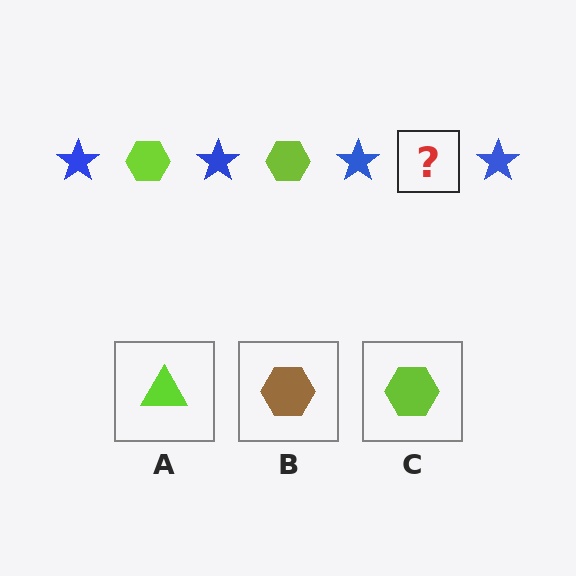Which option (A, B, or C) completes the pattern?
C.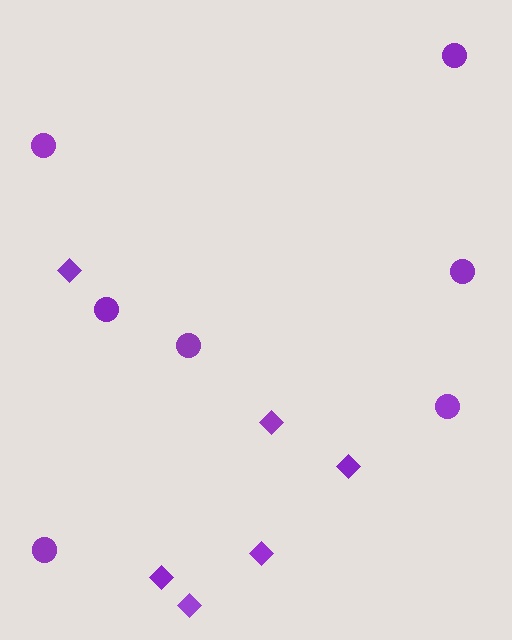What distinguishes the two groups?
There are 2 groups: one group of diamonds (6) and one group of circles (7).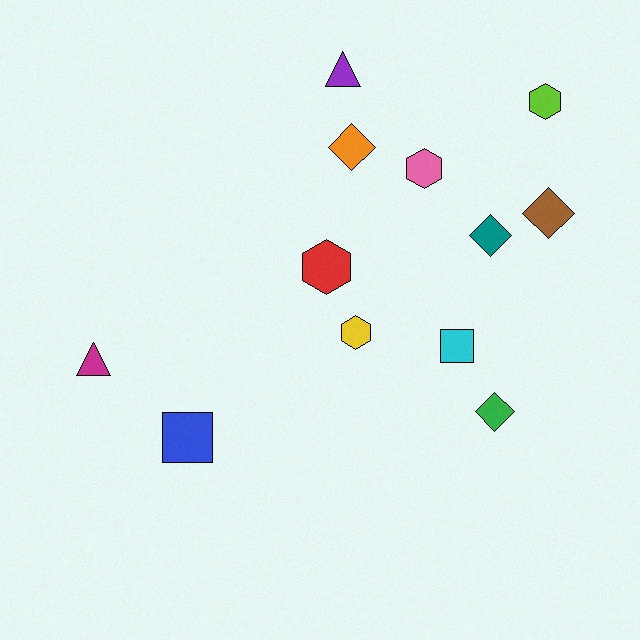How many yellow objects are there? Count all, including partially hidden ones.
There is 1 yellow object.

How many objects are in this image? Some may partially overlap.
There are 12 objects.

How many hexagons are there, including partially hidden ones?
There are 4 hexagons.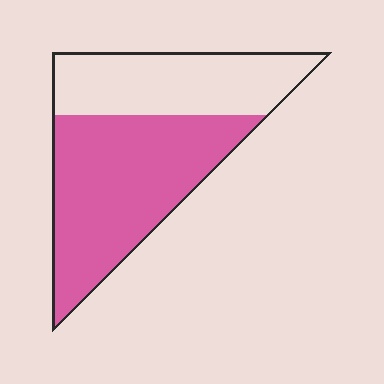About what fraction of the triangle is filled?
About three fifths (3/5).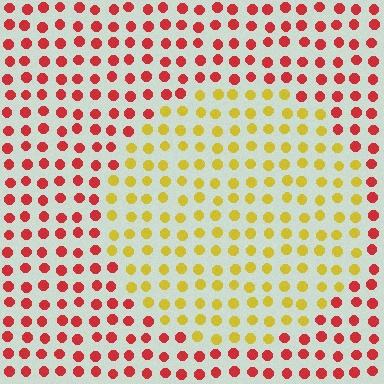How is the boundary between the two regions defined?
The boundary is defined purely by a slight shift in hue (about 58 degrees). Spacing, size, and orientation are identical on both sides.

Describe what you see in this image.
The image is filled with small red elements in a uniform arrangement. A circle-shaped region is visible where the elements are tinted to a slightly different hue, forming a subtle color boundary.